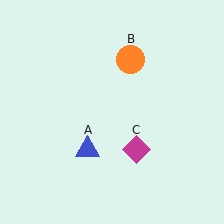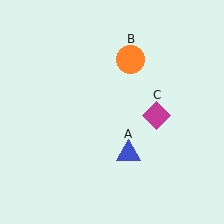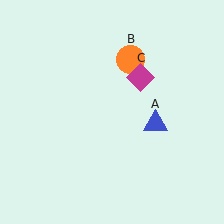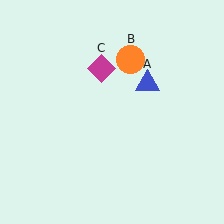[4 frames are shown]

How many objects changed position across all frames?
2 objects changed position: blue triangle (object A), magenta diamond (object C).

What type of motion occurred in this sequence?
The blue triangle (object A), magenta diamond (object C) rotated counterclockwise around the center of the scene.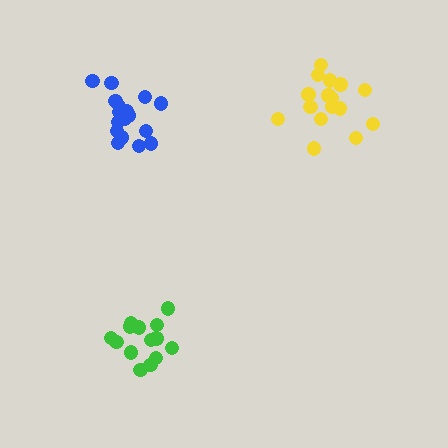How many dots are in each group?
Group 1: 14 dots, Group 2: 16 dots, Group 3: 17 dots (47 total).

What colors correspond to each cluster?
The clusters are colored: green, yellow, blue.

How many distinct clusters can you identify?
There are 3 distinct clusters.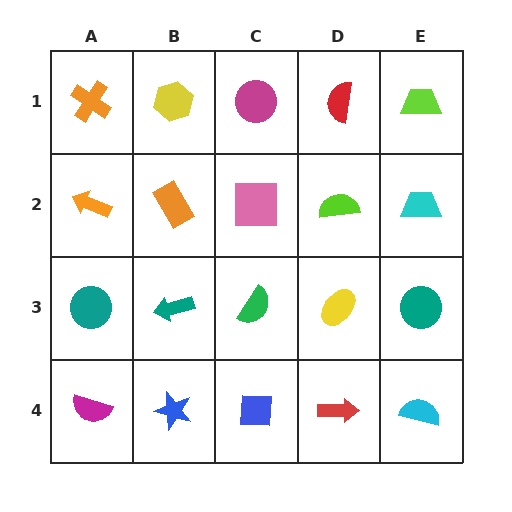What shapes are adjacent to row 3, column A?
An orange arrow (row 2, column A), a magenta semicircle (row 4, column A), a teal arrow (row 3, column B).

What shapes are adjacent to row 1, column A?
An orange arrow (row 2, column A), a yellow hexagon (row 1, column B).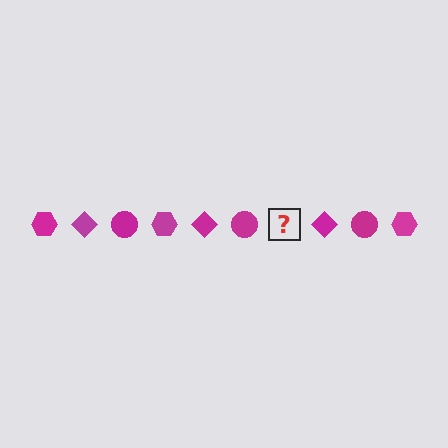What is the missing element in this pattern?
The missing element is a magenta hexagon.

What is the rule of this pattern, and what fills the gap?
The rule is that the pattern cycles through hexagon, diamond, circle shapes in magenta. The gap should be filled with a magenta hexagon.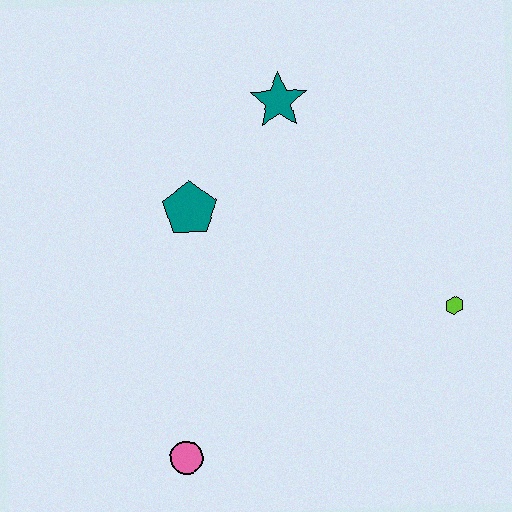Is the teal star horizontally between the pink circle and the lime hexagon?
Yes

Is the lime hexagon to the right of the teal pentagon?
Yes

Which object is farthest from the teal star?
The pink circle is farthest from the teal star.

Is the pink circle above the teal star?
No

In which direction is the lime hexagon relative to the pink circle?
The lime hexagon is to the right of the pink circle.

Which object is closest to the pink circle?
The teal pentagon is closest to the pink circle.